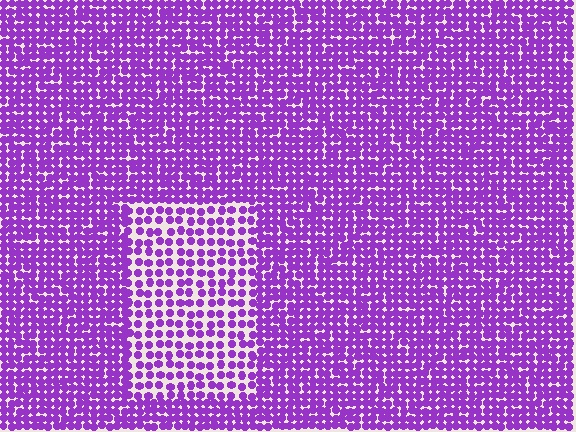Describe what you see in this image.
The image contains small purple elements arranged at two different densities. A rectangle-shaped region is visible where the elements are less densely packed than the surrounding area.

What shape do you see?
I see a rectangle.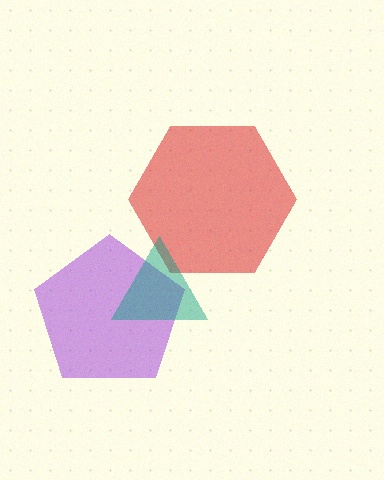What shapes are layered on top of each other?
The layered shapes are: a purple pentagon, a red hexagon, a teal triangle.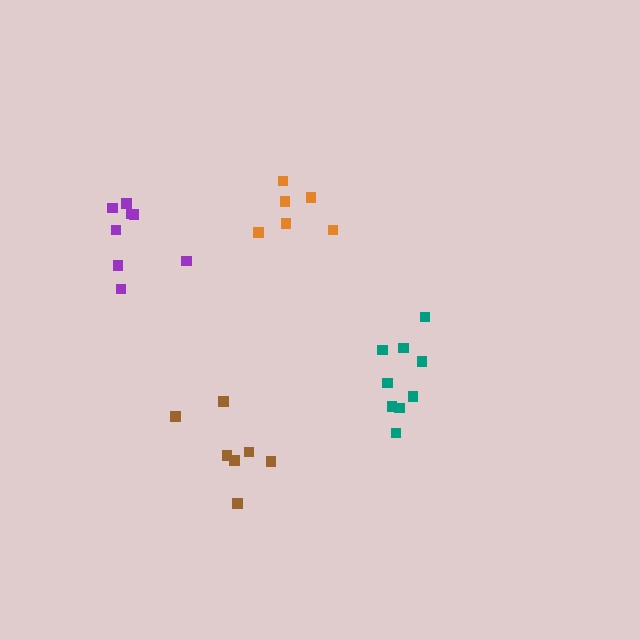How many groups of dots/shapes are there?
There are 4 groups.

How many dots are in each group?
Group 1: 6 dots, Group 2: 9 dots, Group 3: 8 dots, Group 4: 7 dots (30 total).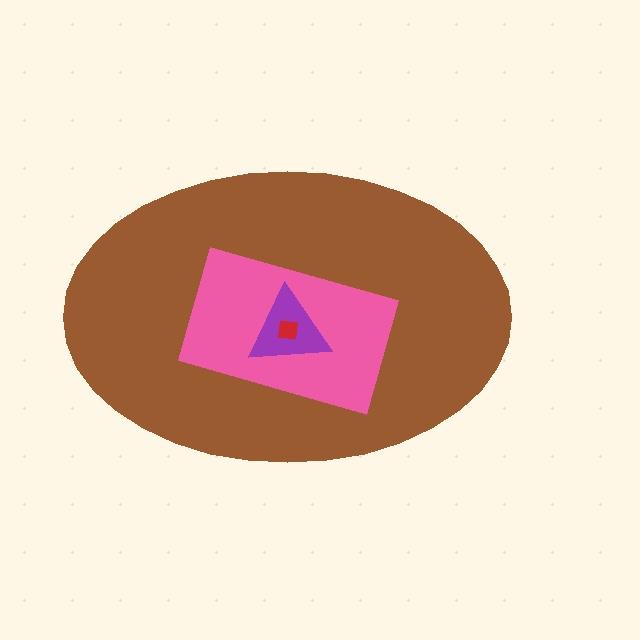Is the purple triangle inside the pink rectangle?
Yes.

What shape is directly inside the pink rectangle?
The purple triangle.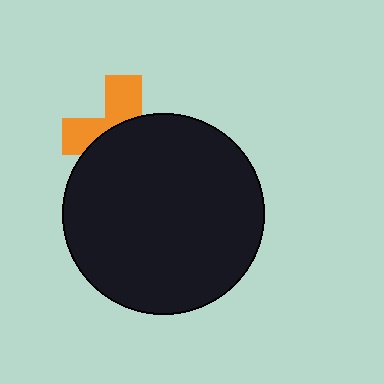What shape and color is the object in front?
The object in front is a black circle.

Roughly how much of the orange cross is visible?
A small part of it is visible (roughly 39%).